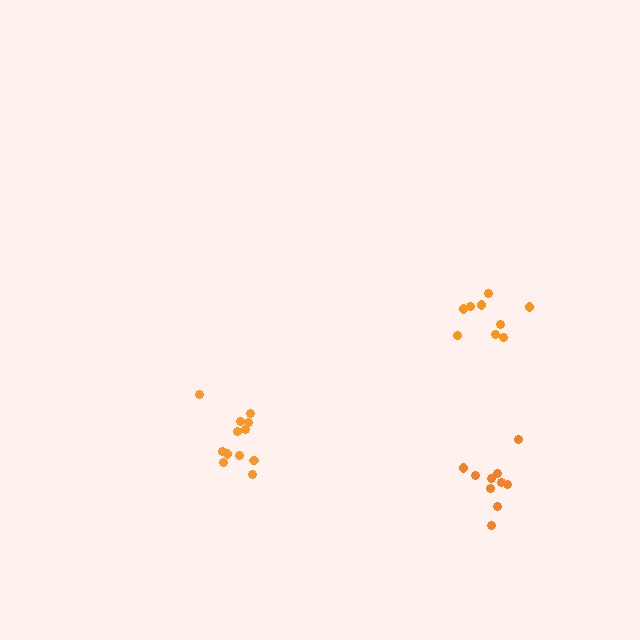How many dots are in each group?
Group 1: 12 dots, Group 2: 9 dots, Group 3: 10 dots (31 total).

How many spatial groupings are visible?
There are 3 spatial groupings.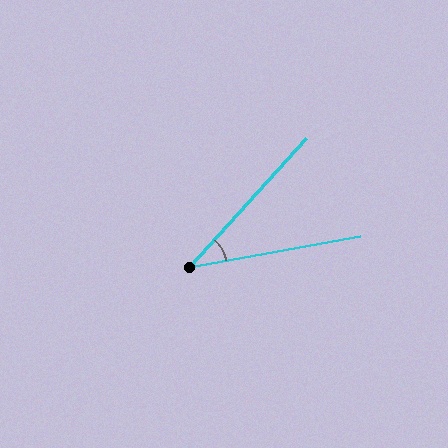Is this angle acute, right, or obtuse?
It is acute.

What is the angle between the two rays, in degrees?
Approximately 38 degrees.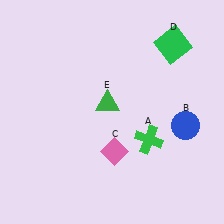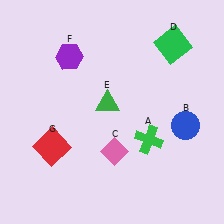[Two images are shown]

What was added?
A purple hexagon (F), a red square (G) were added in Image 2.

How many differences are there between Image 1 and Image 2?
There are 2 differences between the two images.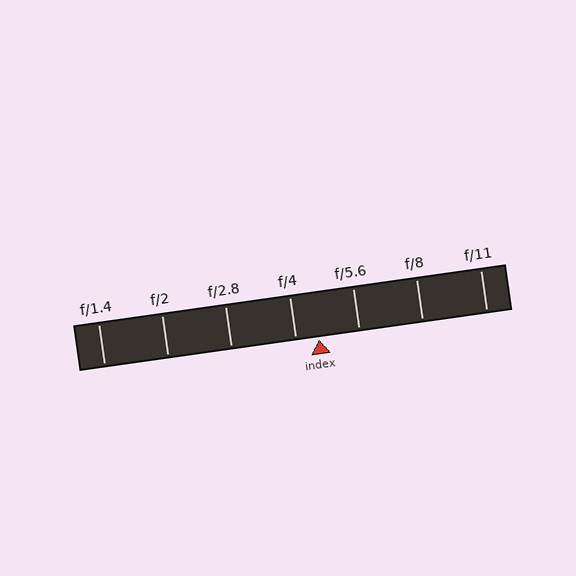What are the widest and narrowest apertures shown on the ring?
The widest aperture shown is f/1.4 and the narrowest is f/11.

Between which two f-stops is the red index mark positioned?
The index mark is between f/4 and f/5.6.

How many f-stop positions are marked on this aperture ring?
There are 7 f-stop positions marked.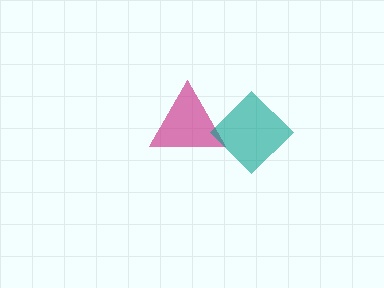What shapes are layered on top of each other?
The layered shapes are: a magenta triangle, a teal diamond.